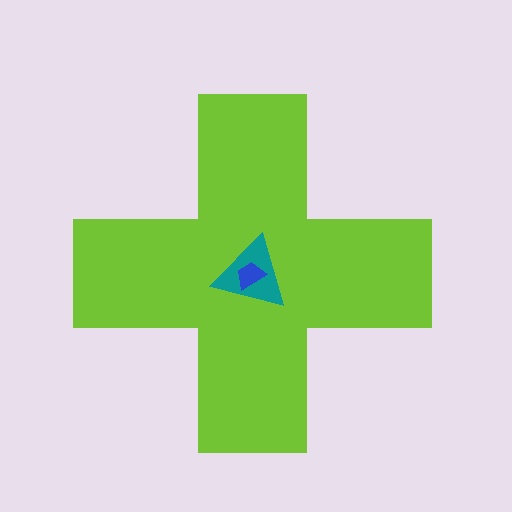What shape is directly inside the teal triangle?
The blue trapezoid.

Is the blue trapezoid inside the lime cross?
Yes.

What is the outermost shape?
The lime cross.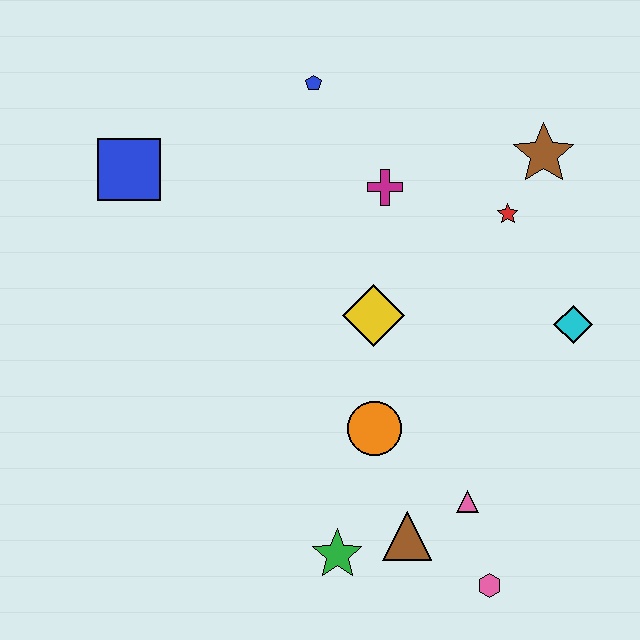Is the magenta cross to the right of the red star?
No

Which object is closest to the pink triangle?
The brown triangle is closest to the pink triangle.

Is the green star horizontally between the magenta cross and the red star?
No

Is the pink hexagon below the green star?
Yes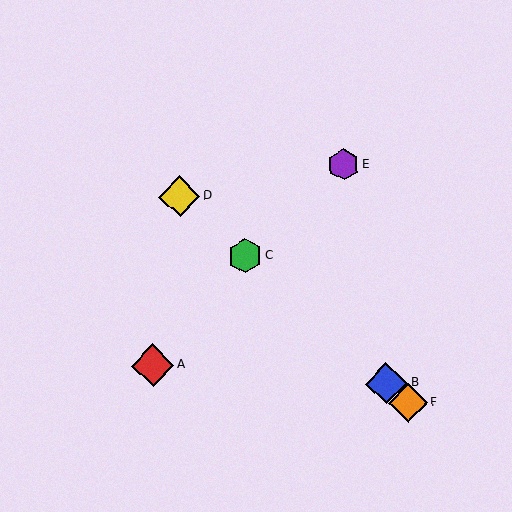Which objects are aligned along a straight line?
Objects B, C, D, F are aligned along a straight line.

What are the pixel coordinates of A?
Object A is at (153, 365).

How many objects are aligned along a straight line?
4 objects (B, C, D, F) are aligned along a straight line.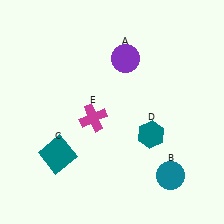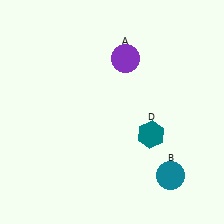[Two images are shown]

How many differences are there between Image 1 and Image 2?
There are 2 differences between the two images.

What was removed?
The teal square (C), the magenta cross (E) were removed in Image 2.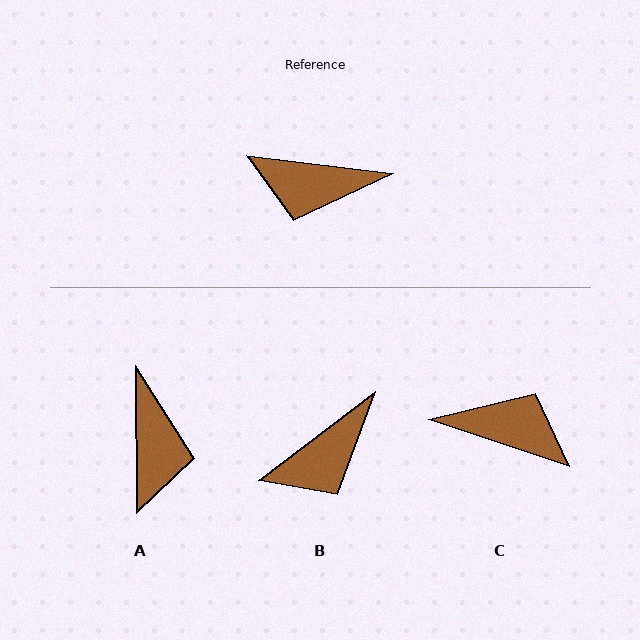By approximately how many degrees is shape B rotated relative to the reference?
Approximately 44 degrees counter-clockwise.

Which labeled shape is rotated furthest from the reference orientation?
C, about 169 degrees away.